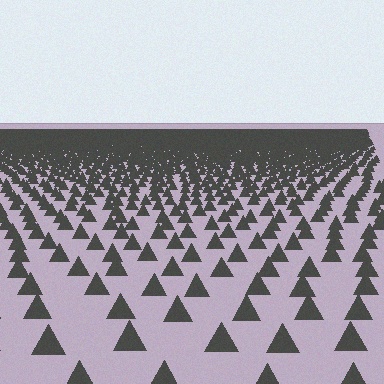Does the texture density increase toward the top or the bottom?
Density increases toward the top.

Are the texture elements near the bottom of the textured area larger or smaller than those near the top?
Larger. Near the bottom, elements are closer to the viewer and appear at a bigger on-screen size.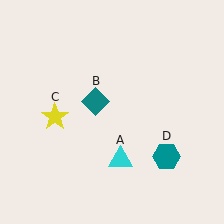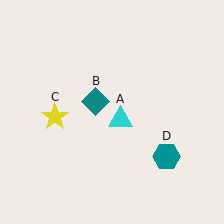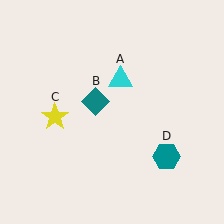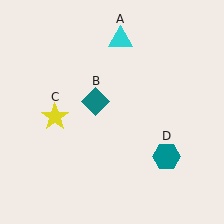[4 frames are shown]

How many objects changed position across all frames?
1 object changed position: cyan triangle (object A).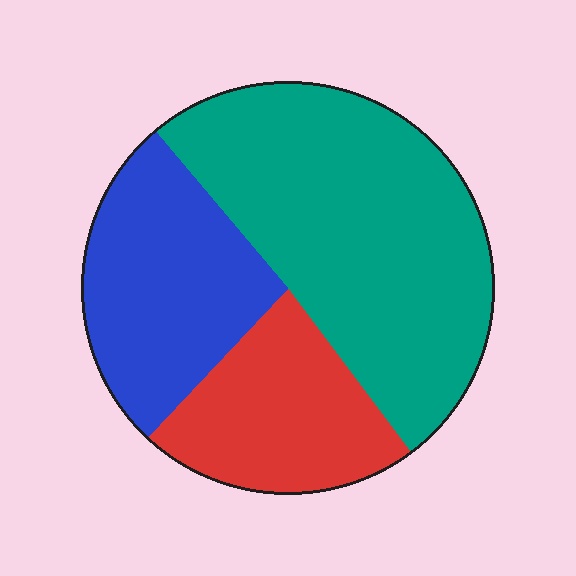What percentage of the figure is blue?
Blue takes up about one quarter (1/4) of the figure.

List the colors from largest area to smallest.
From largest to smallest: teal, blue, red.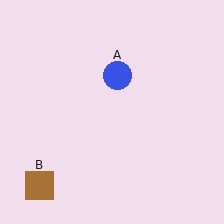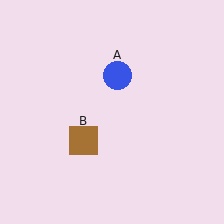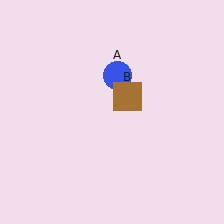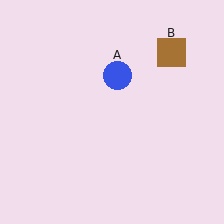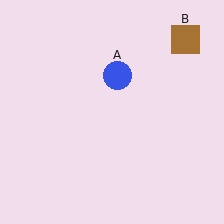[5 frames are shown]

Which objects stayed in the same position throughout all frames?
Blue circle (object A) remained stationary.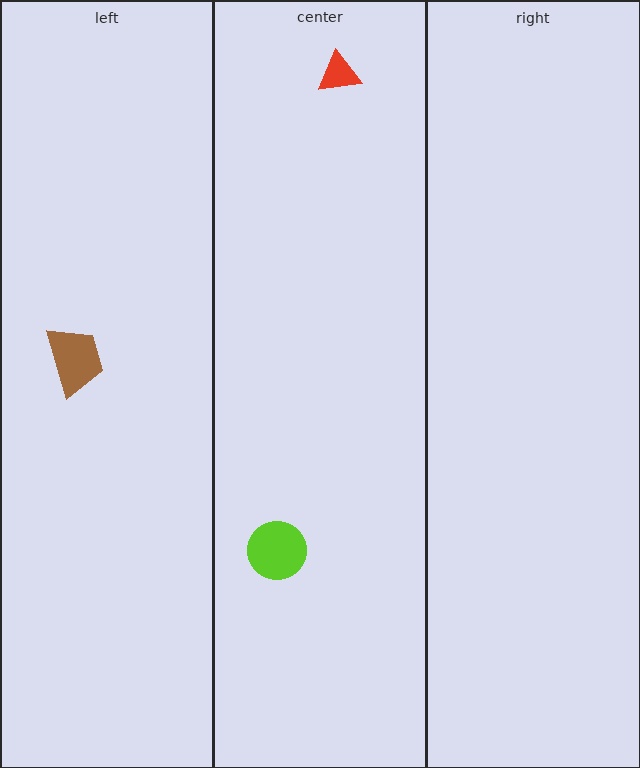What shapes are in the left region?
The brown trapezoid.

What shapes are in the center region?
The lime circle, the red triangle.